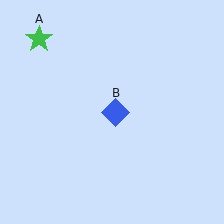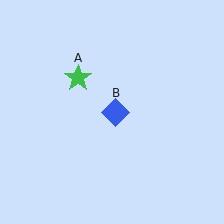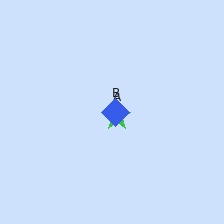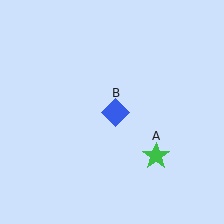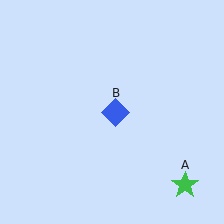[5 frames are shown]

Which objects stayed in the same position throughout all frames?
Blue diamond (object B) remained stationary.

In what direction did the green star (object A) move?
The green star (object A) moved down and to the right.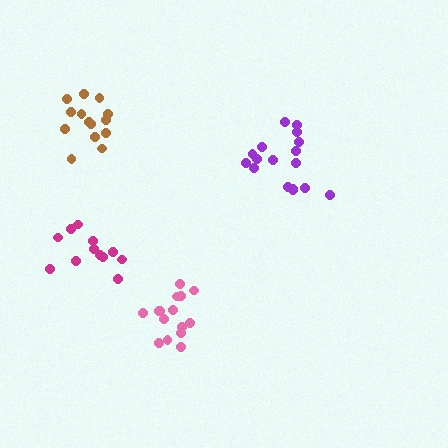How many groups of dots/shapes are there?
There are 4 groups.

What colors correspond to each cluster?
The clusters are colored: purple, magenta, brown, pink.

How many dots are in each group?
Group 1: 17 dots, Group 2: 12 dots, Group 3: 14 dots, Group 4: 15 dots (58 total).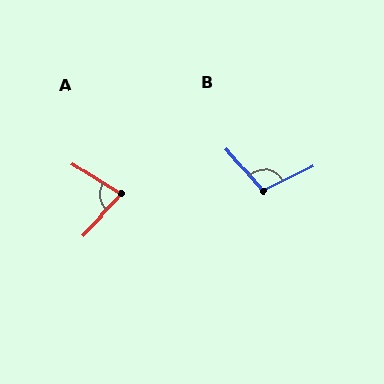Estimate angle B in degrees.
Approximately 105 degrees.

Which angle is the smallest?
A, at approximately 79 degrees.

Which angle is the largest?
B, at approximately 105 degrees.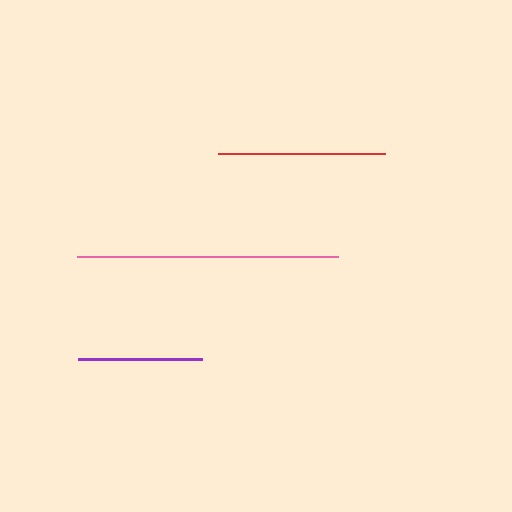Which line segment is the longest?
The pink line is the longest at approximately 261 pixels.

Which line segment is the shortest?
The purple line is the shortest at approximately 124 pixels.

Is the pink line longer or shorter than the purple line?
The pink line is longer than the purple line.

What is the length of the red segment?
The red segment is approximately 167 pixels long.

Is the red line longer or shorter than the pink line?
The pink line is longer than the red line.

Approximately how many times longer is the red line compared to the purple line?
The red line is approximately 1.3 times the length of the purple line.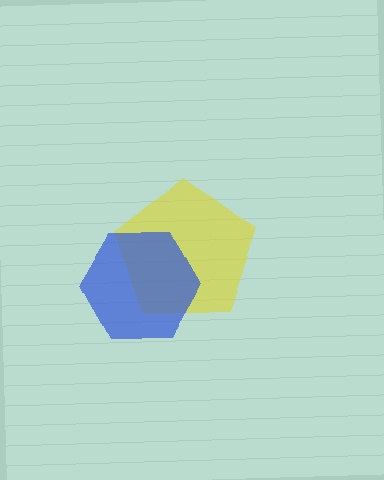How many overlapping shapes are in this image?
There are 2 overlapping shapes in the image.